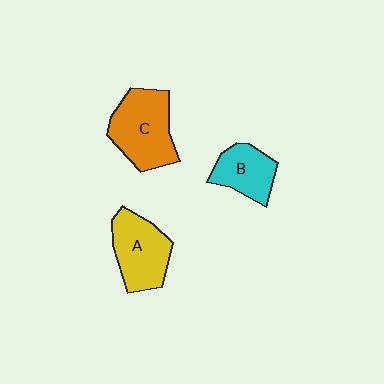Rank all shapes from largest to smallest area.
From largest to smallest: C (orange), A (yellow), B (cyan).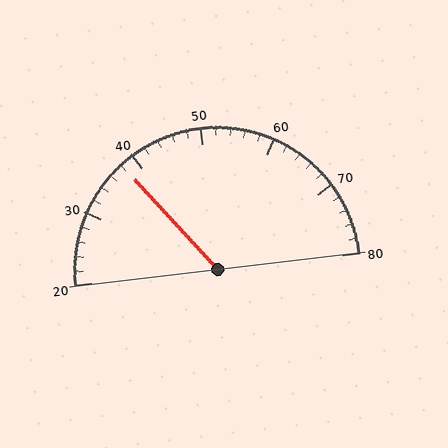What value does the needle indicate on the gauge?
The needle indicates approximately 38.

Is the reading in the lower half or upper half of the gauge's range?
The reading is in the lower half of the range (20 to 80).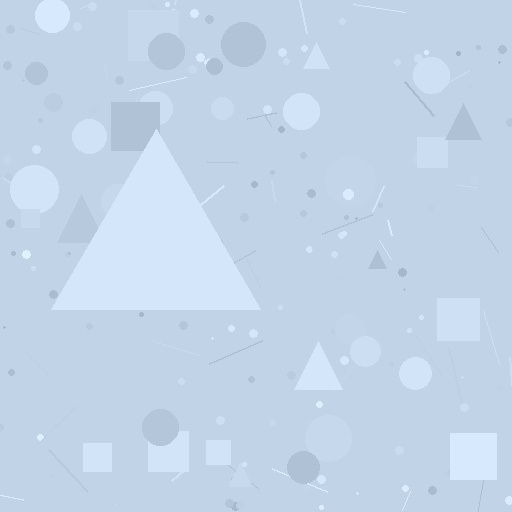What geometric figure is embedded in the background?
A triangle is embedded in the background.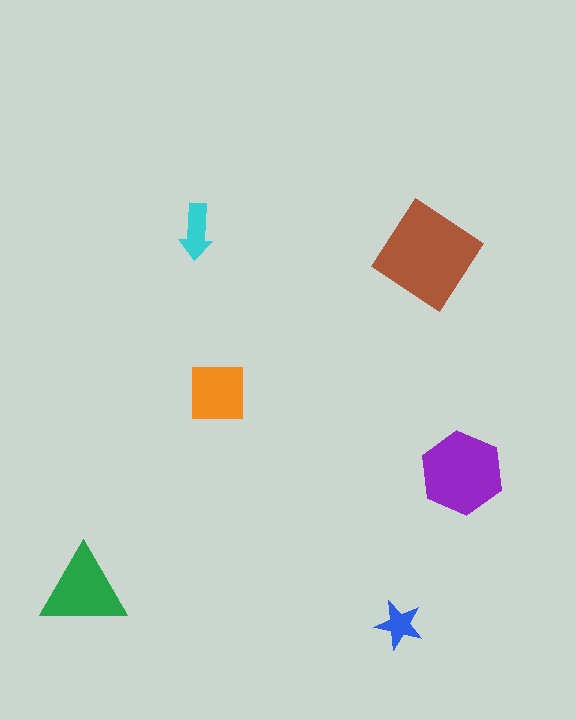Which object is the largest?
The brown diamond.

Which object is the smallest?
The blue star.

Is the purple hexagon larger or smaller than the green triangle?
Larger.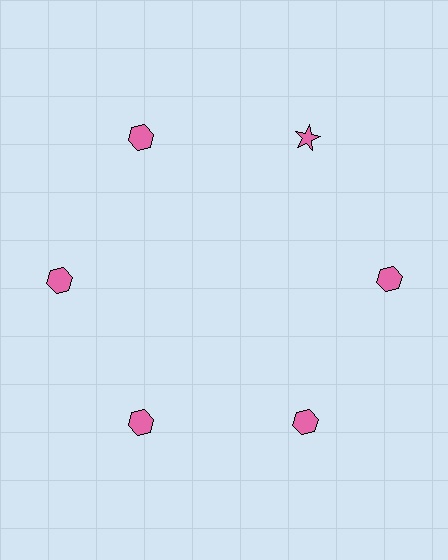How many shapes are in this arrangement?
There are 6 shapes arranged in a ring pattern.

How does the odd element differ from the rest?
It has a different shape: star instead of hexagon.